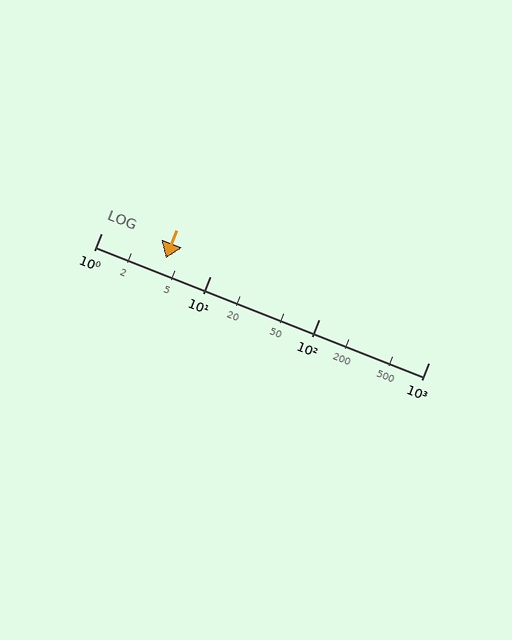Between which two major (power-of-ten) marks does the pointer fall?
The pointer is between 1 and 10.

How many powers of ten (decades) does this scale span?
The scale spans 3 decades, from 1 to 1000.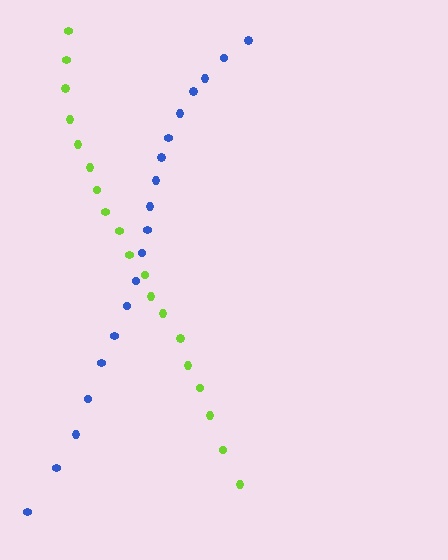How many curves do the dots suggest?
There are 2 distinct paths.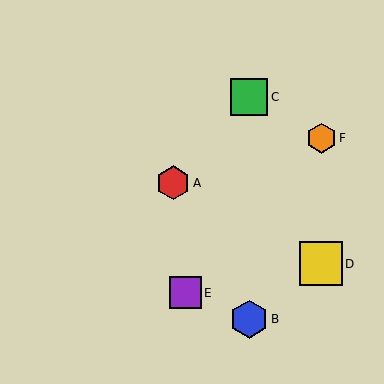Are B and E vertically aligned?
No, B is at x≈249 and E is at x≈185.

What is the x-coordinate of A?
Object A is at x≈173.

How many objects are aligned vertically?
2 objects (B, C) are aligned vertically.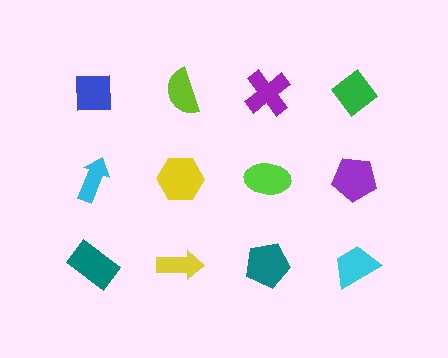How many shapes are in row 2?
4 shapes.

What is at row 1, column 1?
A blue square.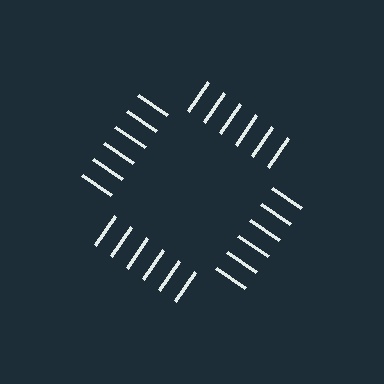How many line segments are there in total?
24 — 6 along each of the 4 edges.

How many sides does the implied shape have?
4 sides — the line-ends trace a square.